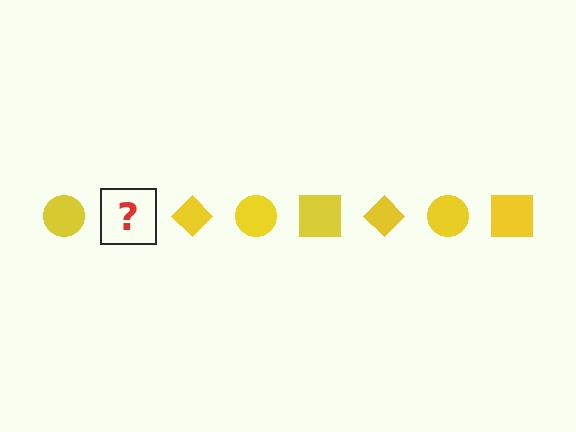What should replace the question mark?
The question mark should be replaced with a yellow square.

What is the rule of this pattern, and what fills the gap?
The rule is that the pattern cycles through circle, square, diamond shapes in yellow. The gap should be filled with a yellow square.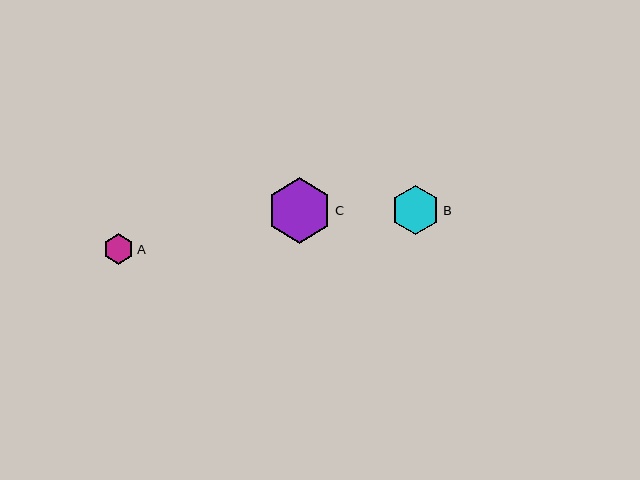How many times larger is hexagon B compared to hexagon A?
Hexagon B is approximately 1.6 times the size of hexagon A.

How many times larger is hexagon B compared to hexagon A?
Hexagon B is approximately 1.6 times the size of hexagon A.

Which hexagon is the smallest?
Hexagon A is the smallest with a size of approximately 30 pixels.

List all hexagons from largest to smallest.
From largest to smallest: C, B, A.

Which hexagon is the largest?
Hexagon C is the largest with a size of approximately 65 pixels.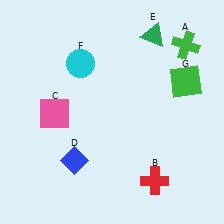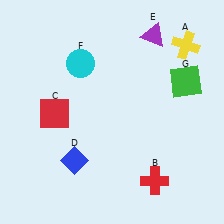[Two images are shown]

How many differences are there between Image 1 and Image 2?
There are 3 differences between the two images.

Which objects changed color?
A changed from green to yellow. C changed from pink to red. E changed from green to purple.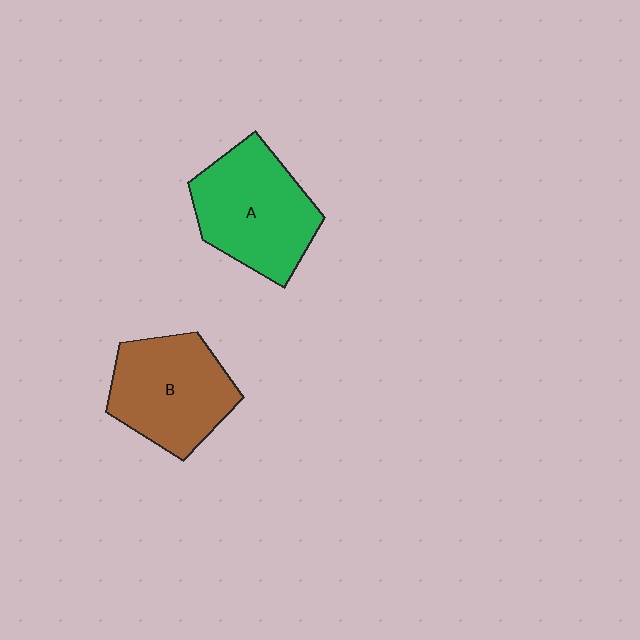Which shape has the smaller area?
Shape B (brown).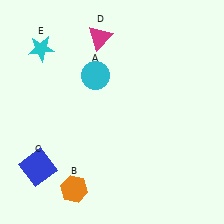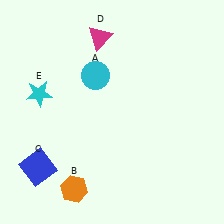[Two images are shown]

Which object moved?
The cyan star (E) moved down.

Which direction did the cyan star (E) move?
The cyan star (E) moved down.